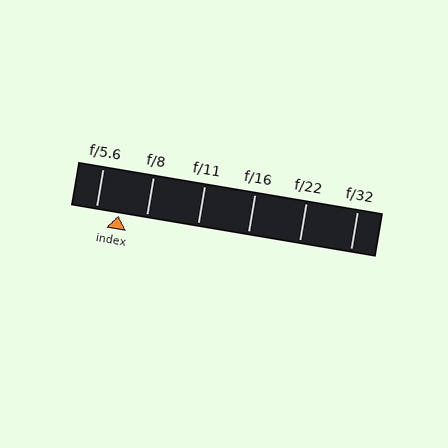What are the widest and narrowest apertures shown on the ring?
The widest aperture shown is f/5.6 and the narrowest is f/32.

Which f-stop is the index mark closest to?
The index mark is closest to f/5.6.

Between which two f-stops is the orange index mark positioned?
The index mark is between f/5.6 and f/8.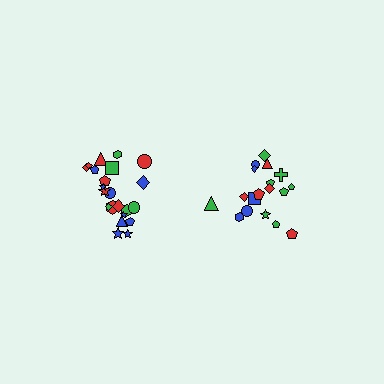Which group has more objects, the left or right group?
The left group.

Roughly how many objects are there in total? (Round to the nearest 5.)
Roughly 40 objects in total.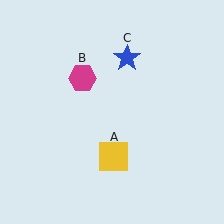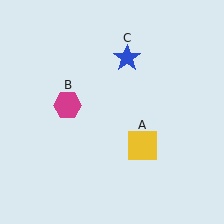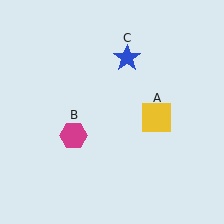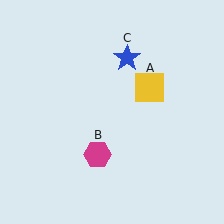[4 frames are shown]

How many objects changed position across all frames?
2 objects changed position: yellow square (object A), magenta hexagon (object B).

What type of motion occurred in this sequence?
The yellow square (object A), magenta hexagon (object B) rotated counterclockwise around the center of the scene.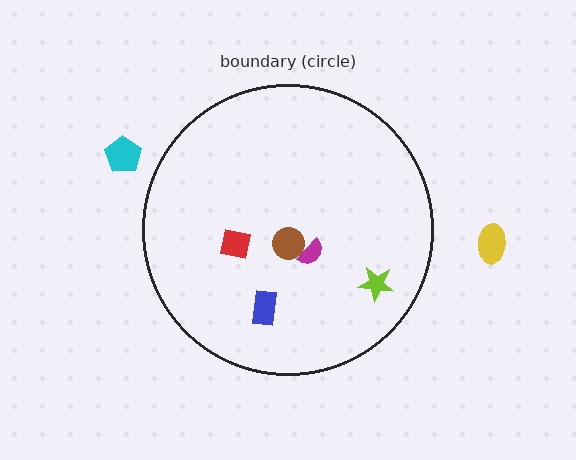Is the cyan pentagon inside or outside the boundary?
Outside.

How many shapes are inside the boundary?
5 inside, 2 outside.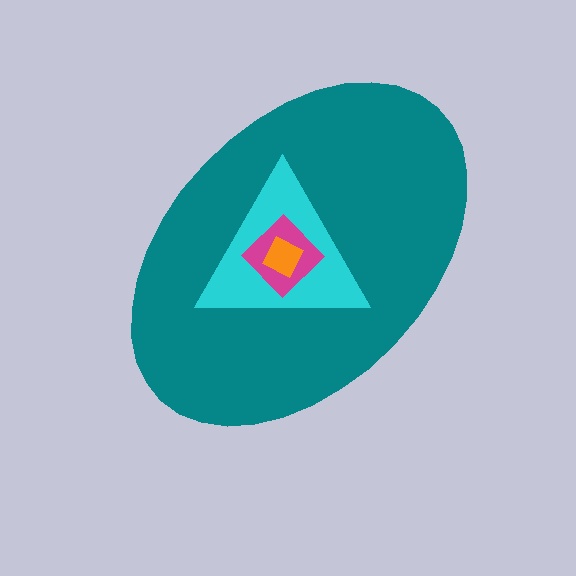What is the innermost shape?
The orange square.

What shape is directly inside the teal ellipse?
The cyan triangle.